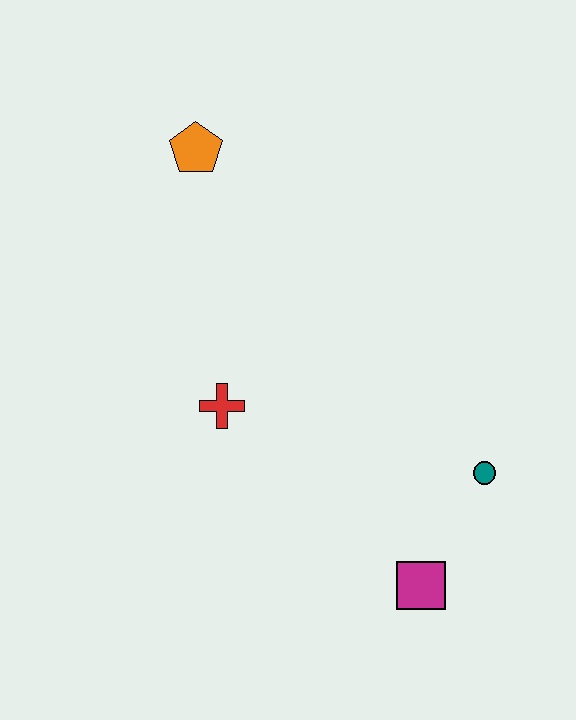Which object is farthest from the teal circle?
The orange pentagon is farthest from the teal circle.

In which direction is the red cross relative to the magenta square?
The red cross is to the left of the magenta square.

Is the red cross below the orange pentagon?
Yes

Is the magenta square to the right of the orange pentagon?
Yes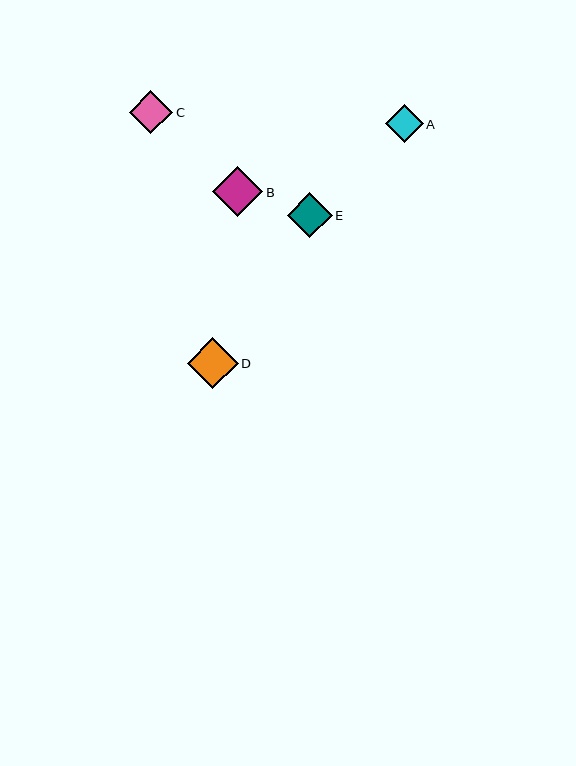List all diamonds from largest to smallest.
From largest to smallest: D, B, E, C, A.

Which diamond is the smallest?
Diamond A is the smallest with a size of approximately 38 pixels.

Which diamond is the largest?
Diamond D is the largest with a size of approximately 51 pixels.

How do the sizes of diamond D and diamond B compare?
Diamond D and diamond B are approximately the same size.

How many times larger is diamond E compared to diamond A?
Diamond E is approximately 1.2 times the size of diamond A.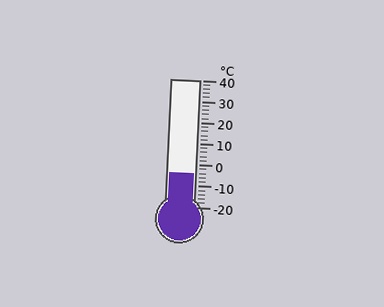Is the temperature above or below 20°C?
The temperature is below 20°C.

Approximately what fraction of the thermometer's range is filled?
The thermometer is filled to approximately 25% of its range.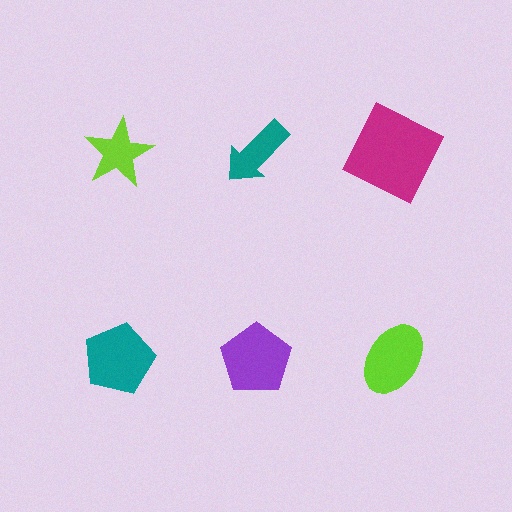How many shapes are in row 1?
3 shapes.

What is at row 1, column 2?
A teal arrow.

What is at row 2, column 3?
A lime ellipse.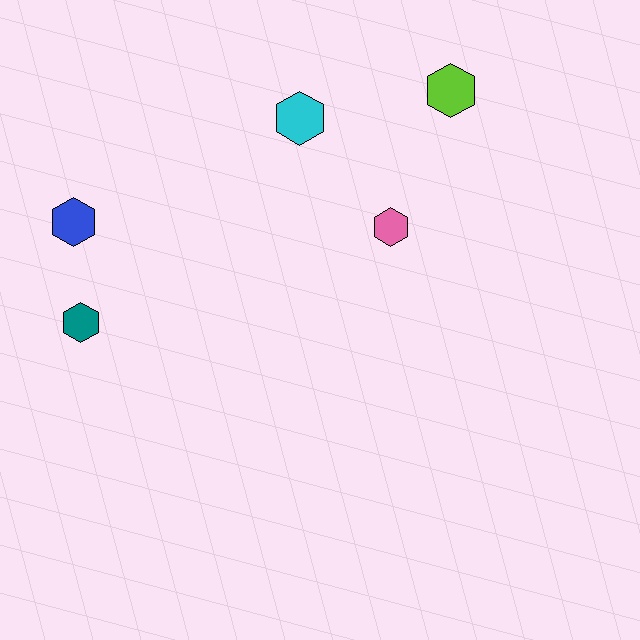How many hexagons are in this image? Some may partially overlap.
There are 5 hexagons.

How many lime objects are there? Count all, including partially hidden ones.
There is 1 lime object.